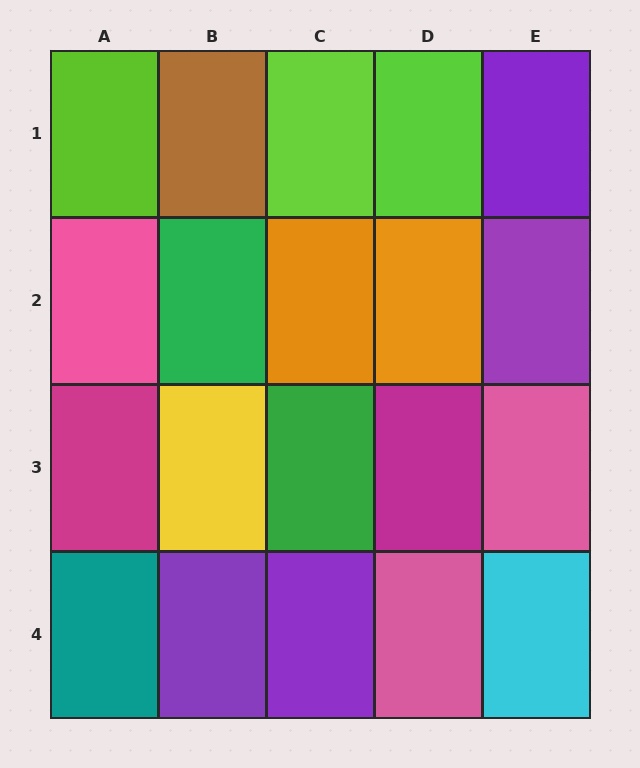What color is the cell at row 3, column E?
Pink.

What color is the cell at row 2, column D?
Orange.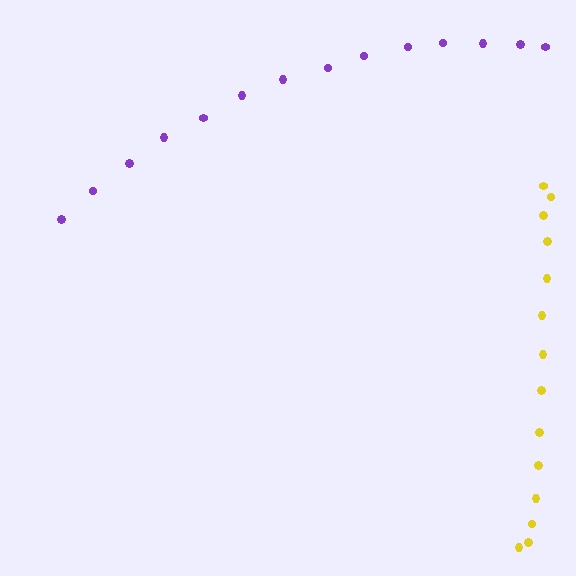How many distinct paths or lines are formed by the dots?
There are 2 distinct paths.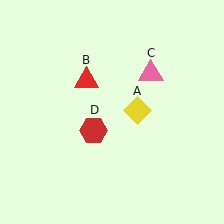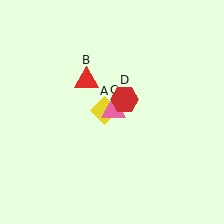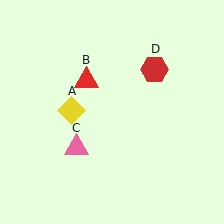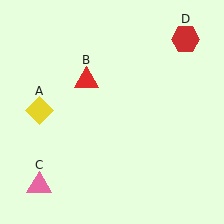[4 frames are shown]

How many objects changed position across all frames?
3 objects changed position: yellow diamond (object A), pink triangle (object C), red hexagon (object D).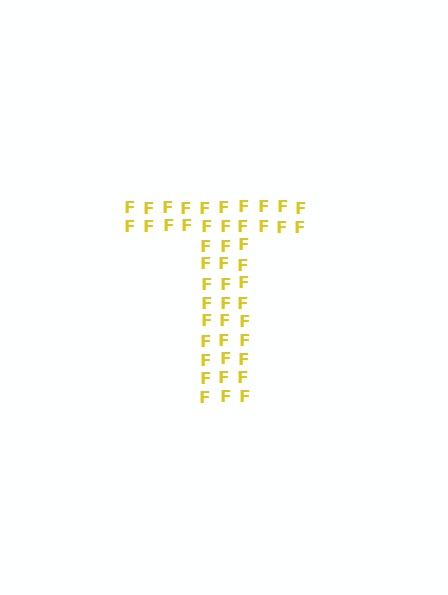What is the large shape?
The large shape is the letter T.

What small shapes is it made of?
It is made of small letter F's.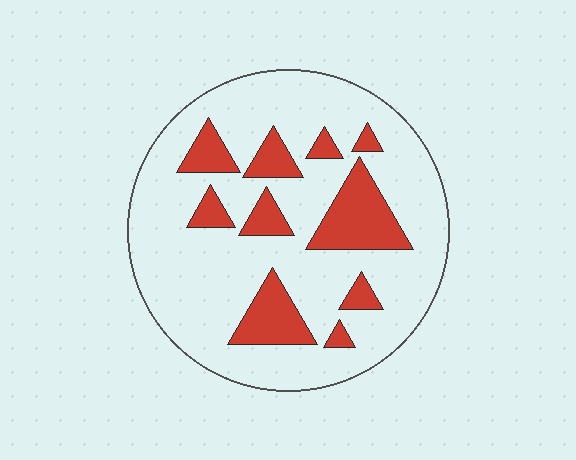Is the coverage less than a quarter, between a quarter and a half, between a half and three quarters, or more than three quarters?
Less than a quarter.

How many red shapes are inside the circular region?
10.